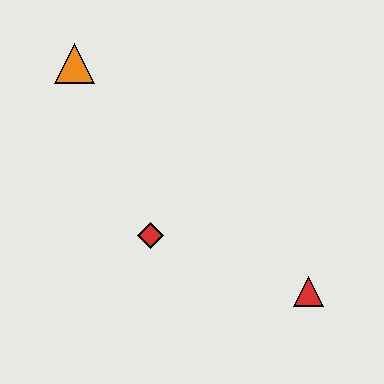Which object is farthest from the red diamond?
The orange triangle is farthest from the red diamond.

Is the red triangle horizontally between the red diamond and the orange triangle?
No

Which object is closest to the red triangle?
The red diamond is closest to the red triangle.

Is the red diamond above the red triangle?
Yes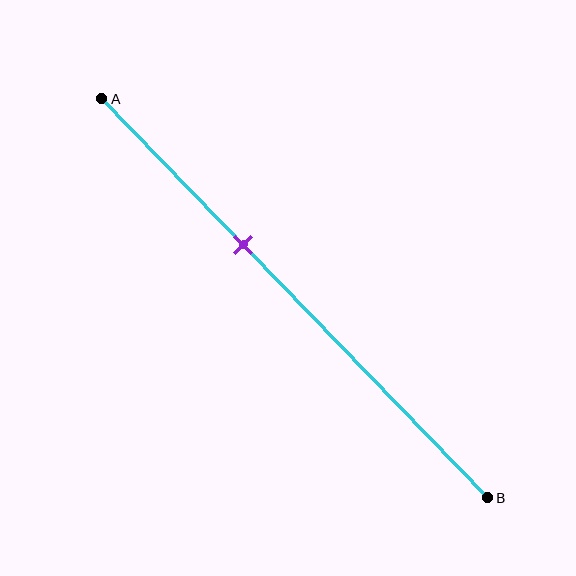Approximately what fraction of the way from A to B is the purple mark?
The purple mark is approximately 35% of the way from A to B.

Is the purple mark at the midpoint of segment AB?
No, the mark is at about 35% from A, not at the 50% midpoint.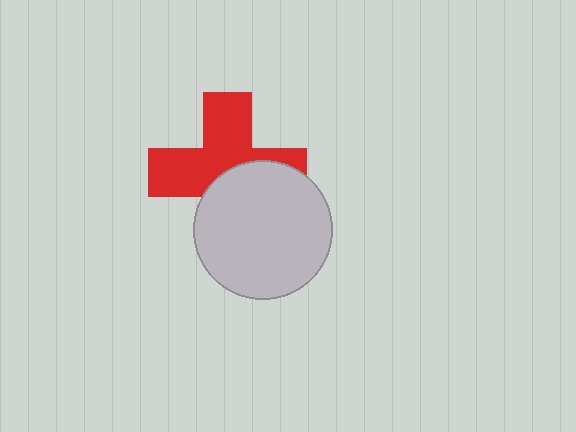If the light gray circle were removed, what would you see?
You would see the complete red cross.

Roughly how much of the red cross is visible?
About half of it is visible (roughly 57%).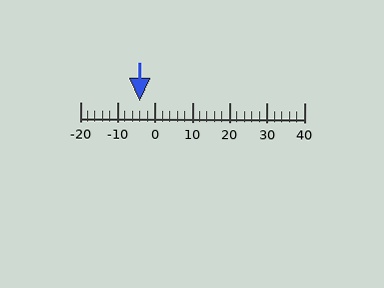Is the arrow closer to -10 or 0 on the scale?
The arrow is closer to 0.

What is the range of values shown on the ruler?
The ruler shows values from -20 to 40.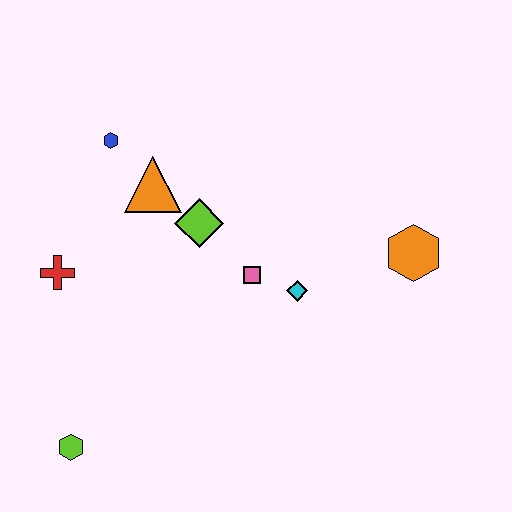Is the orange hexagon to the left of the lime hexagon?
No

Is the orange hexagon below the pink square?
No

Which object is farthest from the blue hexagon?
The orange hexagon is farthest from the blue hexagon.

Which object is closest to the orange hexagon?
The cyan diamond is closest to the orange hexagon.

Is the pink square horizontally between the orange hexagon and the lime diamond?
Yes